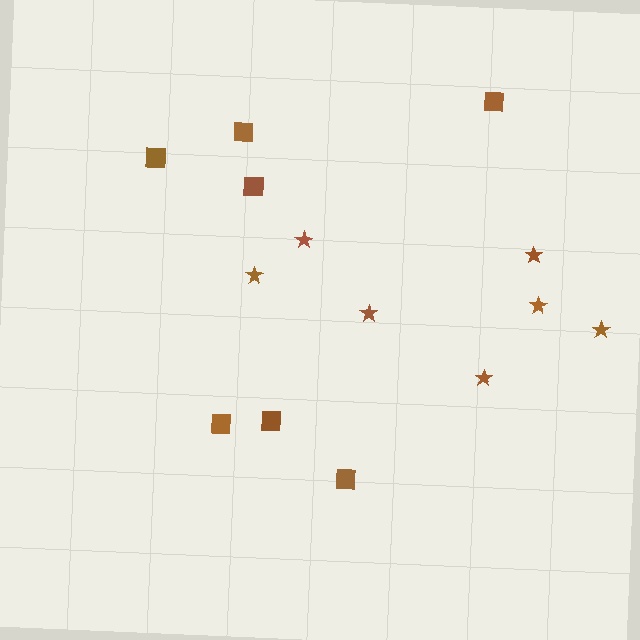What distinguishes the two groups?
There are 2 groups: one group of stars (7) and one group of squares (7).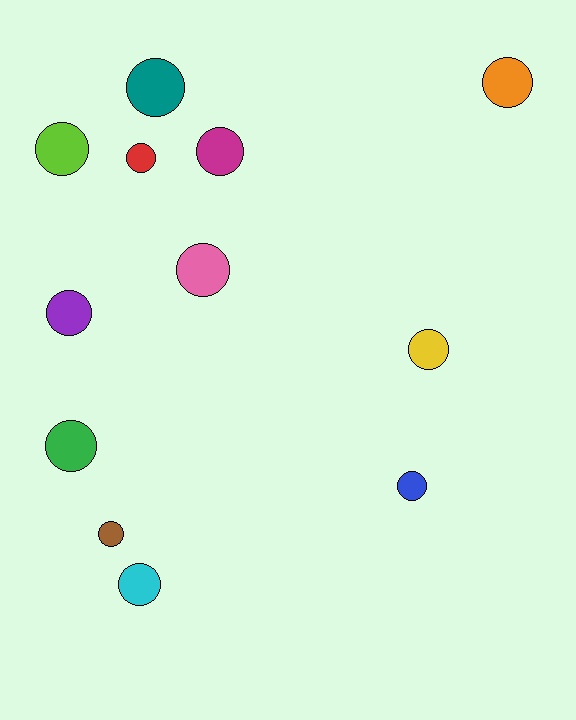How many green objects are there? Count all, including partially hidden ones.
There is 1 green object.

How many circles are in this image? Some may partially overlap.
There are 12 circles.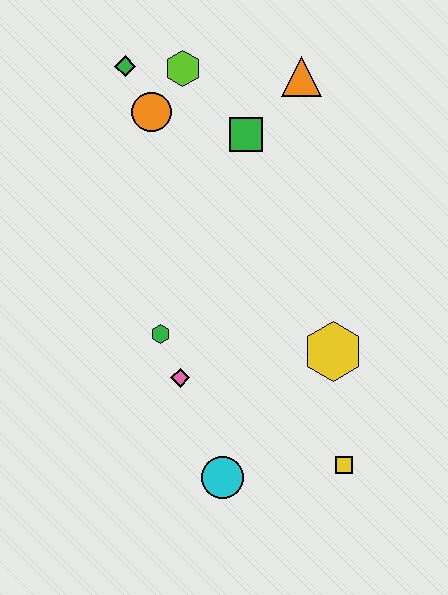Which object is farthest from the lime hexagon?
The yellow square is farthest from the lime hexagon.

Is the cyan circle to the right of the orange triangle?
No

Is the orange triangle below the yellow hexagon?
No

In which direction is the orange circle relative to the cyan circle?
The orange circle is above the cyan circle.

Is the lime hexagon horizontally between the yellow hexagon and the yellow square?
No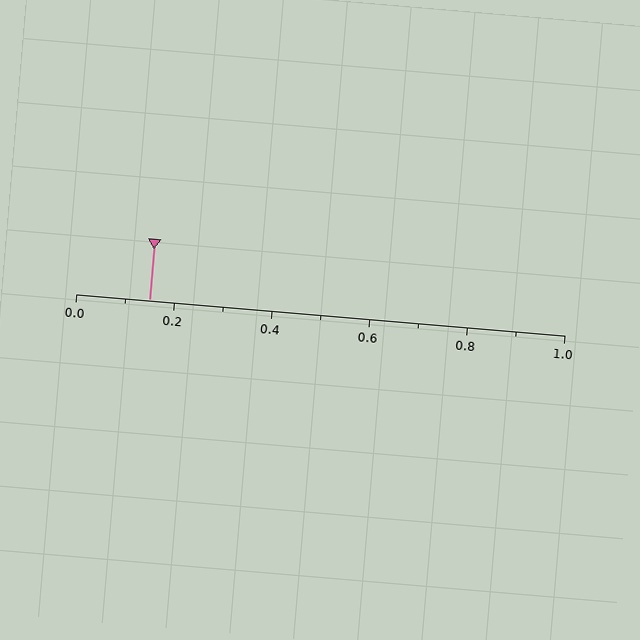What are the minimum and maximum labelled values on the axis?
The axis runs from 0.0 to 1.0.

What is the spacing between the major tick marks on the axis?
The major ticks are spaced 0.2 apart.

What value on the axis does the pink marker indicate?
The marker indicates approximately 0.15.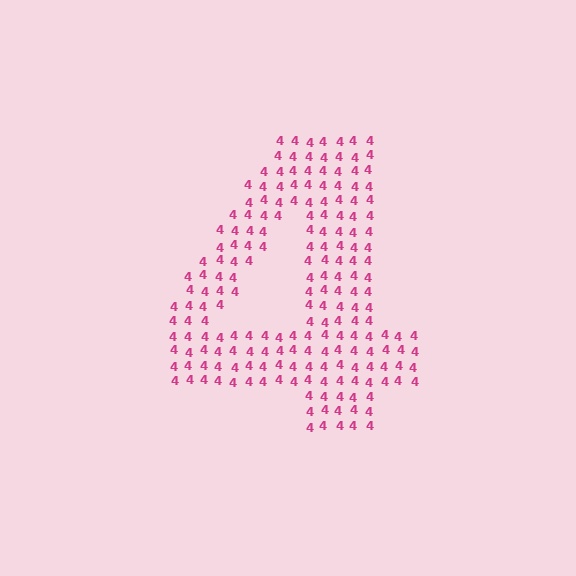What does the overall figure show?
The overall figure shows the digit 4.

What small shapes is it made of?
It is made of small digit 4's.